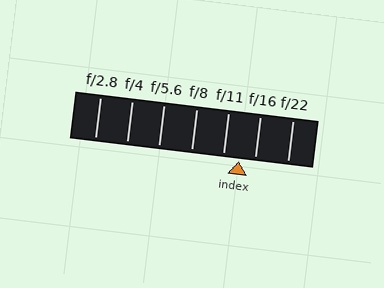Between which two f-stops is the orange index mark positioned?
The index mark is between f/11 and f/16.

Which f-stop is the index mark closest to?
The index mark is closest to f/16.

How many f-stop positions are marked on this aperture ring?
There are 7 f-stop positions marked.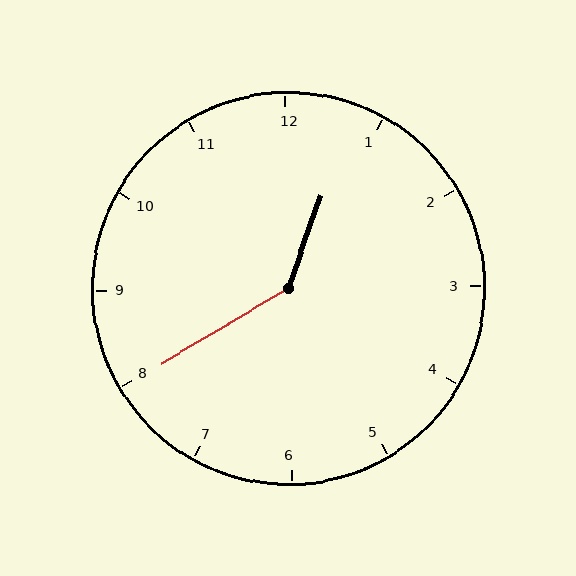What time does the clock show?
12:40.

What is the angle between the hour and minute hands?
Approximately 140 degrees.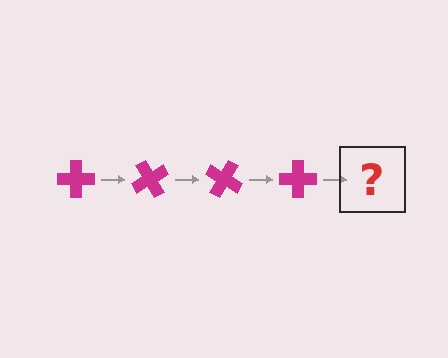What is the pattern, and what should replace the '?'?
The pattern is that the cross rotates 60 degrees each step. The '?' should be a magenta cross rotated 240 degrees.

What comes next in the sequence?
The next element should be a magenta cross rotated 240 degrees.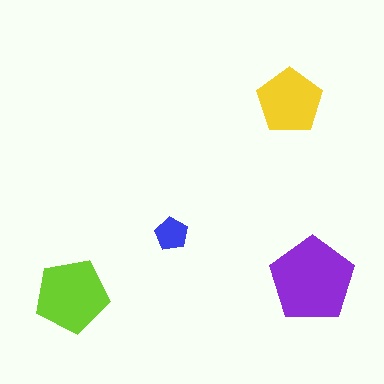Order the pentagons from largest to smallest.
the purple one, the lime one, the yellow one, the blue one.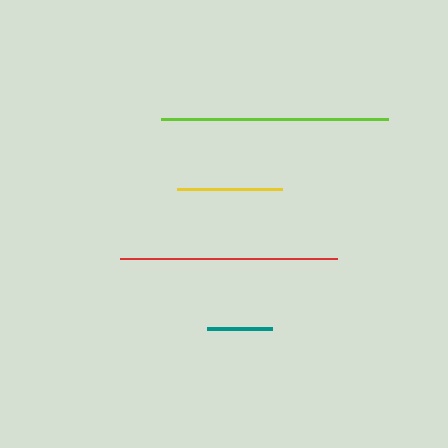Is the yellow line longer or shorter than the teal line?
The yellow line is longer than the teal line.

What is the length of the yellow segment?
The yellow segment is approximately 105 pixels long.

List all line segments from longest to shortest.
From longest to shortest: lime, red, yellow, teal.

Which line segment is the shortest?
The teal line is the shortest at approximately 65 pixels.